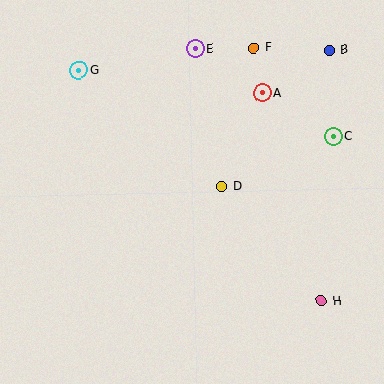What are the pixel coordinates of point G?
Point G is at (79, 70).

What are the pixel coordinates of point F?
Point F is at (254, 48).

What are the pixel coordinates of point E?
Point E is at (195, 49).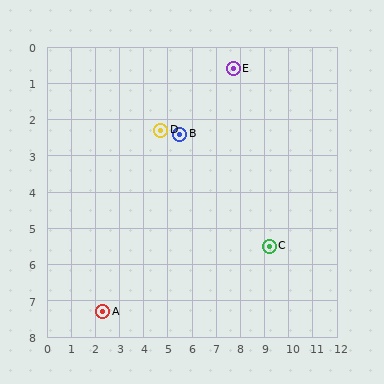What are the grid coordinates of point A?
Point A is at approximately (2.3, 7.3).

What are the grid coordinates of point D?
Point D is at approximately (4.7, 2.3).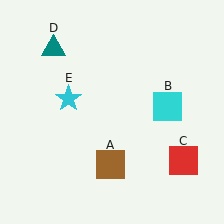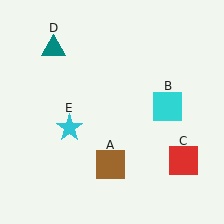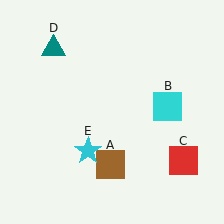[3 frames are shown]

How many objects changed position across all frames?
1 object changed position: cyan star (object E).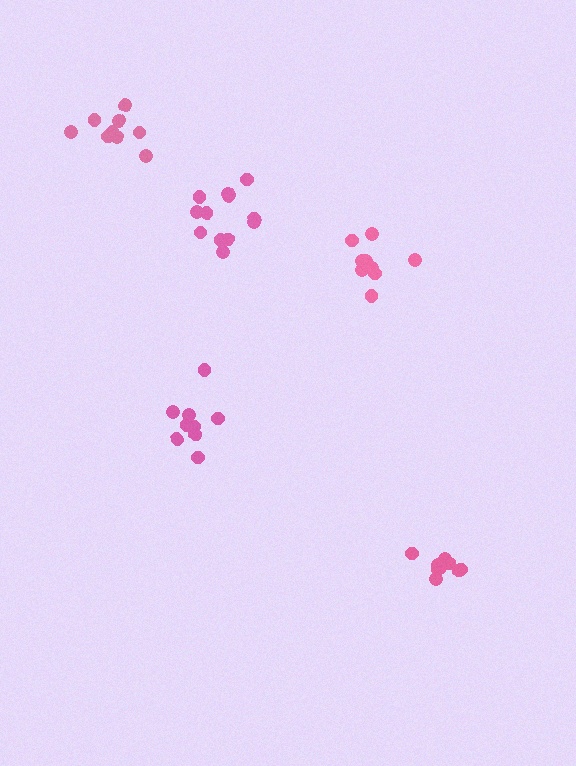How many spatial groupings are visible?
There are 5 spatial groupings.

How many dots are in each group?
Group 1: 9 dots, Group 2: 9 dots, Group 3: 9 dots, Group 4: 9 dots, Group 5: 12 dots (48 total).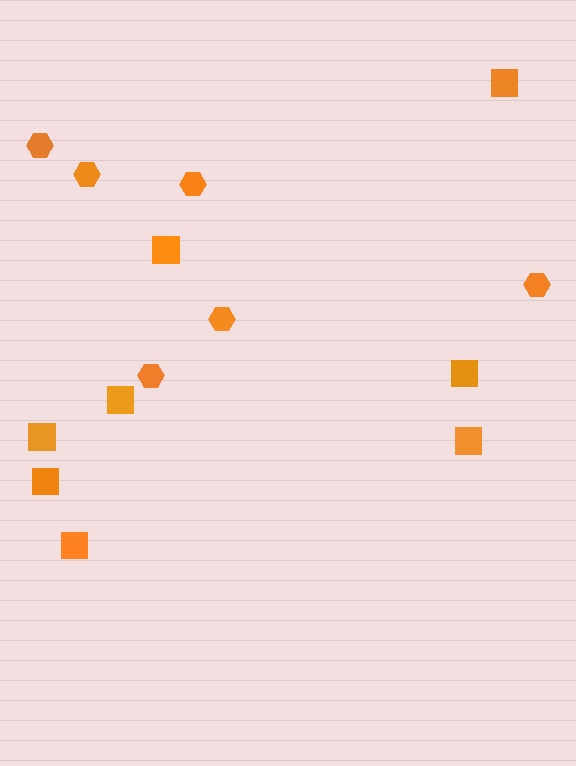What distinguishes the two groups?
There are 2 groups: one group of squares (8) and one group of hexagons (6).